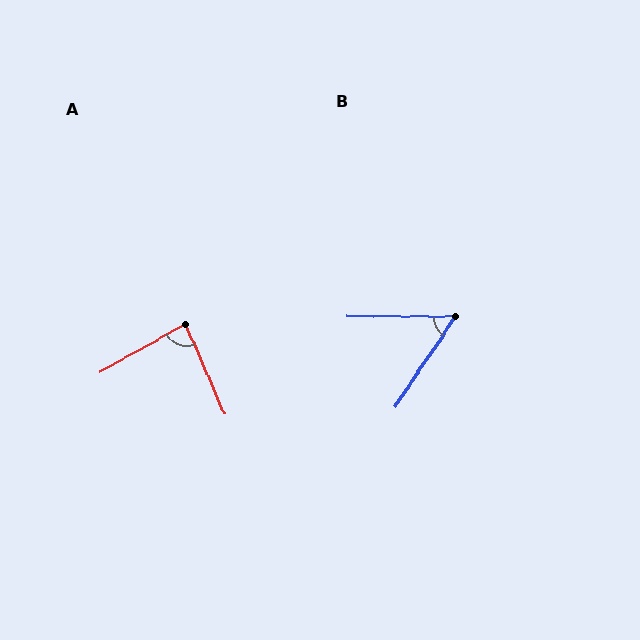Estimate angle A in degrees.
Approximately 85 degrees.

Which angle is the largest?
A, at approximately 85 degrees.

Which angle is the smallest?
B, at approximately 57 degrees.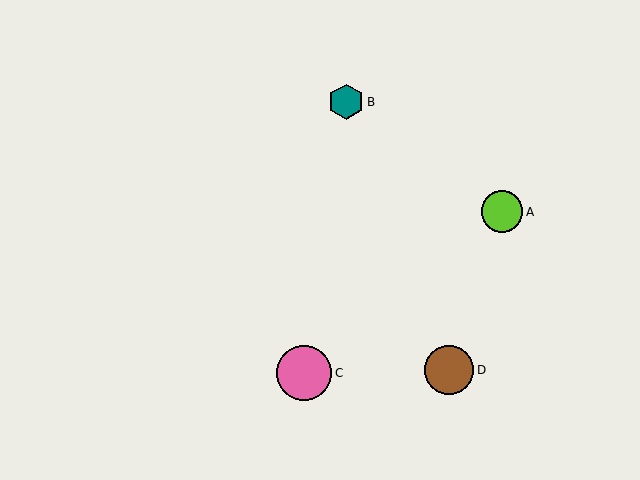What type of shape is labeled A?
Shape A is a lime circle.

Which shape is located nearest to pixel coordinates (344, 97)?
The teal hexagon (labeled B) at (346, 102) is nearest to that location.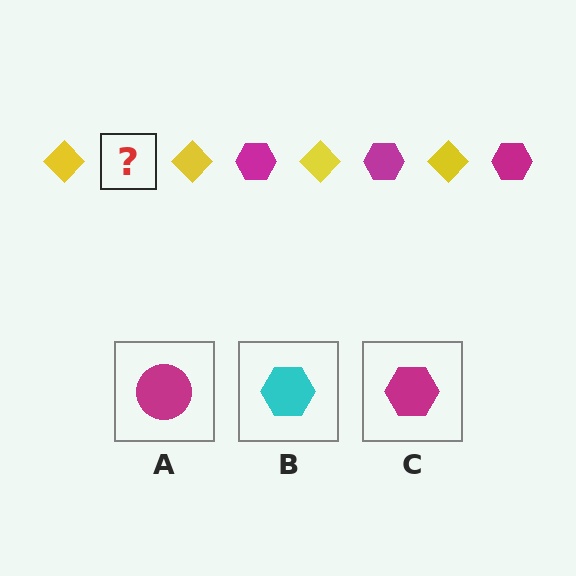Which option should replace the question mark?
Option C.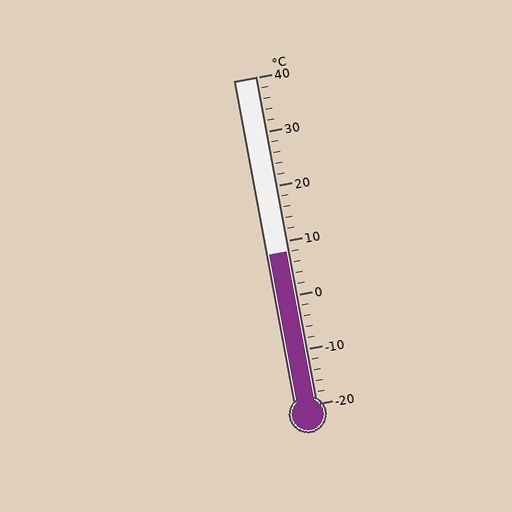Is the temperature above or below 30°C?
The temperature is below 30°C.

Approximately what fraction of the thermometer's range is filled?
The thermometer is filled to approximately 45% of its range.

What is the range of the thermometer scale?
The thermometer scale ranges from -20°C to 40°C.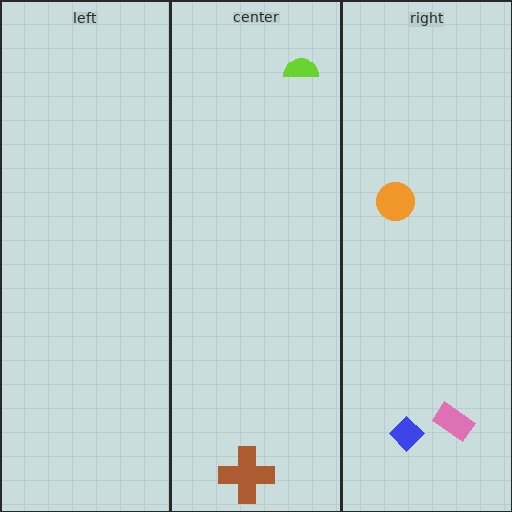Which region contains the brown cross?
The center region.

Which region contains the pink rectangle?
The right region.